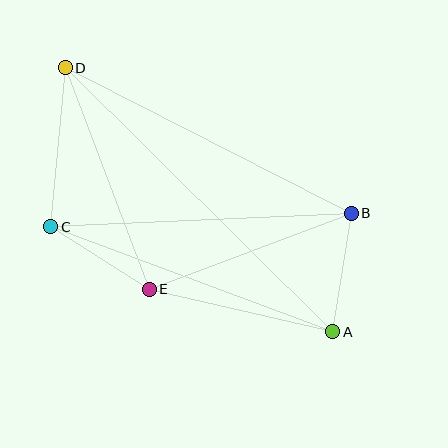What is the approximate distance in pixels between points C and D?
The distance between C and D is approximately 160 pixels.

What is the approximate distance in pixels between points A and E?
The distance between A and E is approximately 188 pixels.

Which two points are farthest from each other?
Points A and D are farthest from each other.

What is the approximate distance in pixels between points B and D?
The distance between B and D is approximately 321 pixels.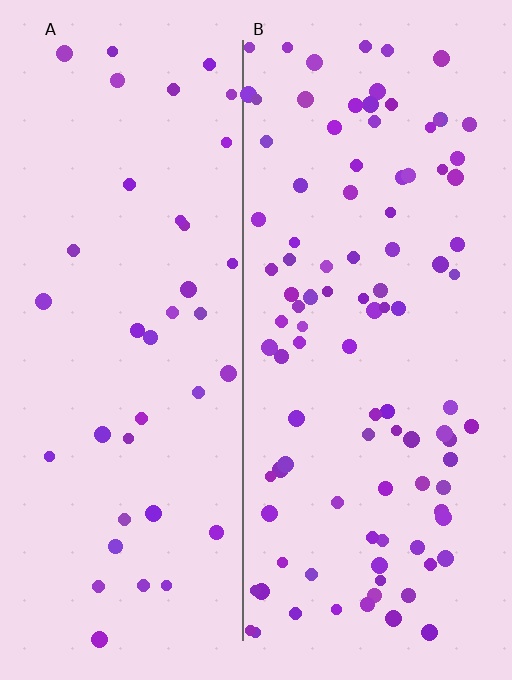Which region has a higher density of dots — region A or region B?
B (the right).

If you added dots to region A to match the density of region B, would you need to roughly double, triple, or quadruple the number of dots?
Approximately triple.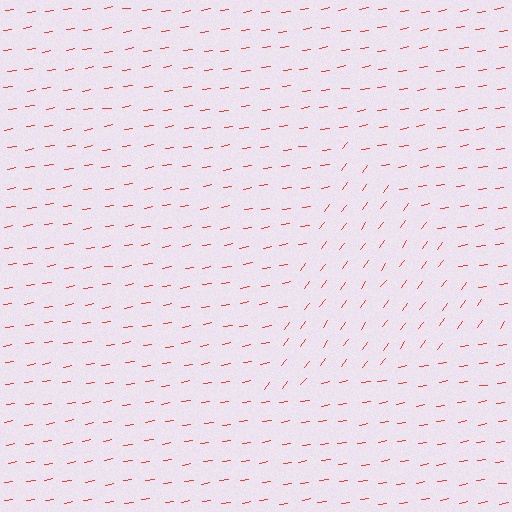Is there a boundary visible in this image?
Yes, there is a texture boundary formed by a change in line orientation.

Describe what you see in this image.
The image is filled with small red line segments. A triangle region in the image has lines oriented differently from the surrounding lines, creating a visible texture boundary.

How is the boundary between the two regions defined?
The boundary is defined purely by a change in line orientation (approximately 45 degrees difference). All lines are the same color and thickness.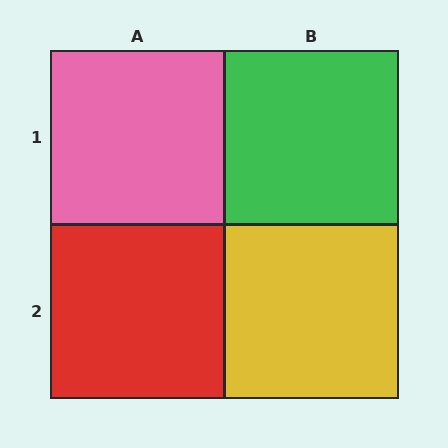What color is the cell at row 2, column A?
Red.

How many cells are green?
1 cell is green.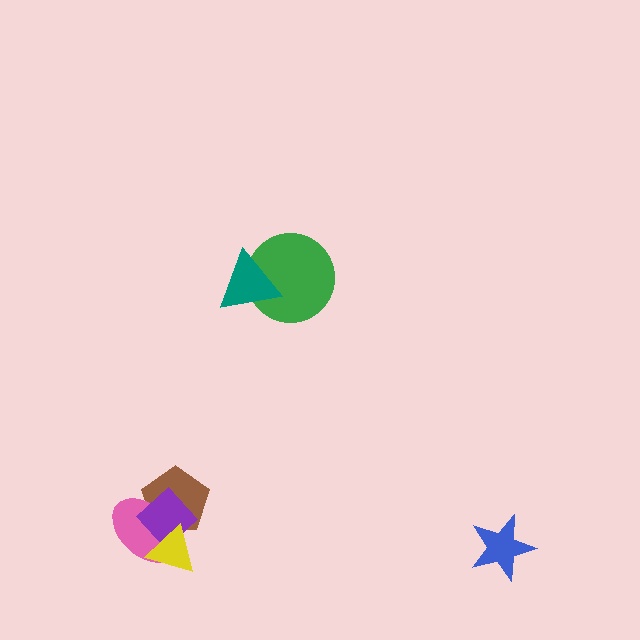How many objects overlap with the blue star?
0 objects overlap with the blue star.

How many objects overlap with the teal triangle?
1 object overlaps with the teal triangle.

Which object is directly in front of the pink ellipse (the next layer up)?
The purple diamond is directly in front of the pink ellipse.